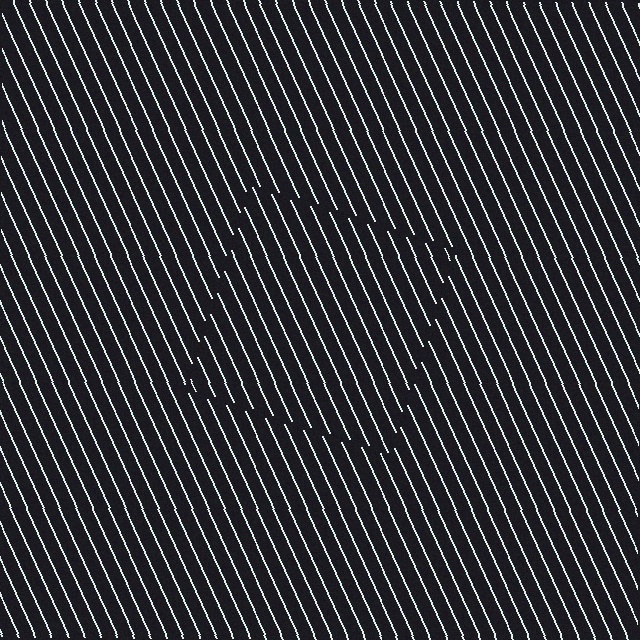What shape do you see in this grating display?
An illusory square. The interior of the shape contains the same grating, shifted by half a period — the contour is defined by the phase discontinuity where line-ends from the inner and outer gratings abut.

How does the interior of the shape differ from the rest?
The interior of the shape contains the same grating, shifted by half a period — the contour is defined by the phase discontinuity where line-ends from the inner and outer gratings abut.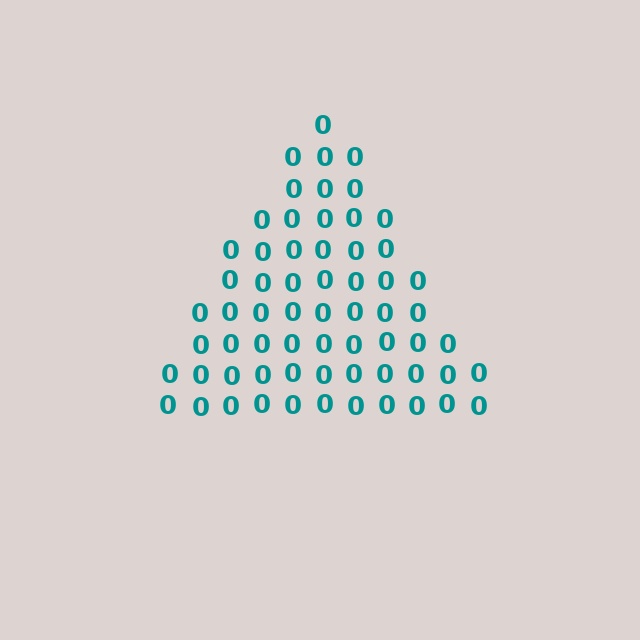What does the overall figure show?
The overall figure shows a triangle.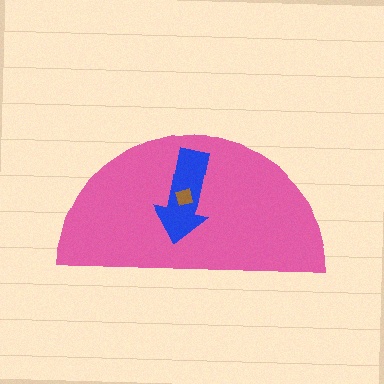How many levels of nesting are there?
3.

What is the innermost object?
The brown square.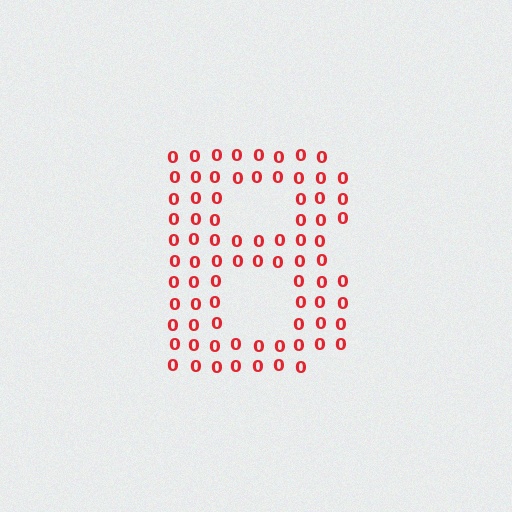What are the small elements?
The small elements are digit 0's.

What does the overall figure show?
The overall figure shows the letter B.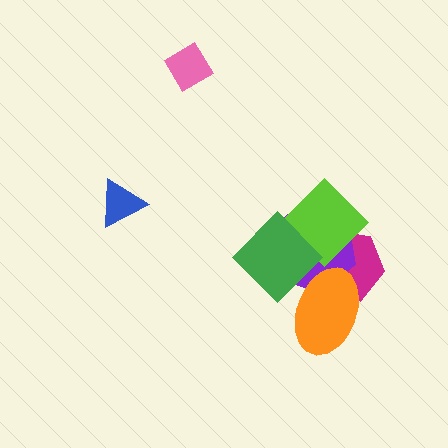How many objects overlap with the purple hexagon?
4 objects overlap with the purple hexagon.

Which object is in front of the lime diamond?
The green diamond is in front of the lime diamond.